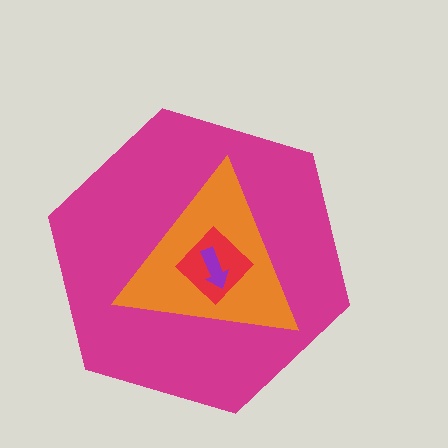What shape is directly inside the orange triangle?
The red diamond.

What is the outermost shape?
The magenta hexagon.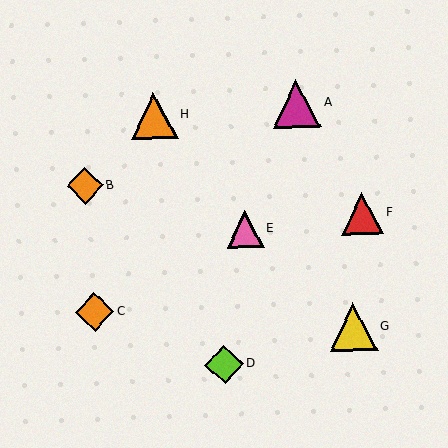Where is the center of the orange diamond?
The center of the orange diamond is at (85, 186).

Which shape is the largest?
The magenta triangle (labeled A) is the largest.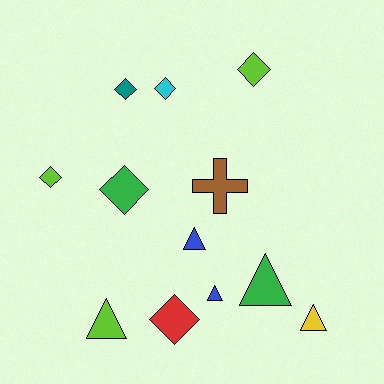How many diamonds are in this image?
There are 6 diamonds.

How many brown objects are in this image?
There is 1 brown object.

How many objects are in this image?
There are 12 objects.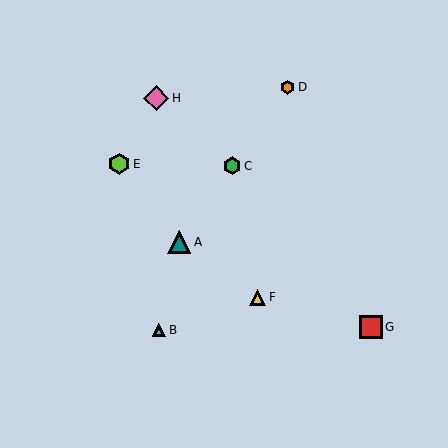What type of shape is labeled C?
Shape C is a green hexagon.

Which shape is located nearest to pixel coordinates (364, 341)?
The red square (labeled G) at (371, 327) is nearest to that location.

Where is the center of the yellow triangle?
The center of the yellow triangle is at (257, 297).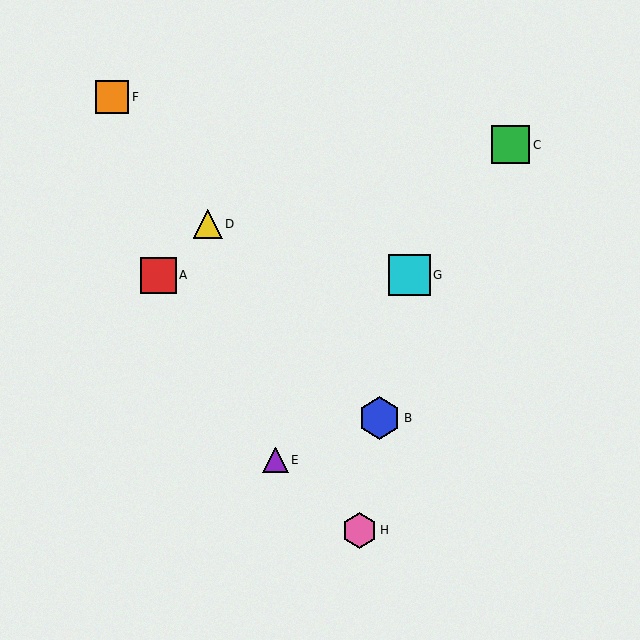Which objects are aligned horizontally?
Objects A, G are aligned horizontally.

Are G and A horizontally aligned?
Yes, both are at y≈275.